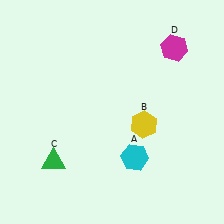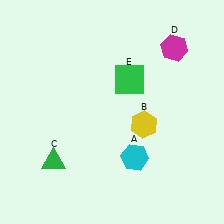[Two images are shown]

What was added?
A green square (E) was added in Image 2.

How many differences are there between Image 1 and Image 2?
There is 1 difference between the two images.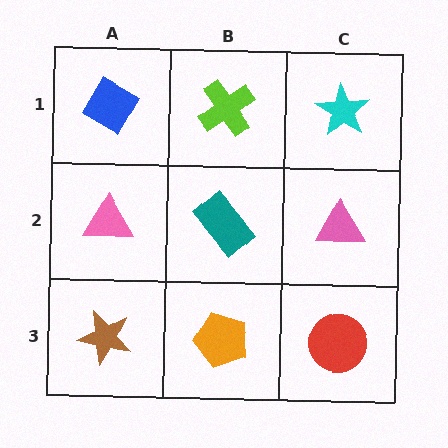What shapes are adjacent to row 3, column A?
A pink triangle (row 2, column A), an orange pentagon (row 3, column B).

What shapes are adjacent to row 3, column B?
A teal rectangle (row 2, column B), a brown star (row 3, column A), a red circle (row 3, column C).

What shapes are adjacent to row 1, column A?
A pink triangle (row 2, column A), a lime cross (row 1, column B).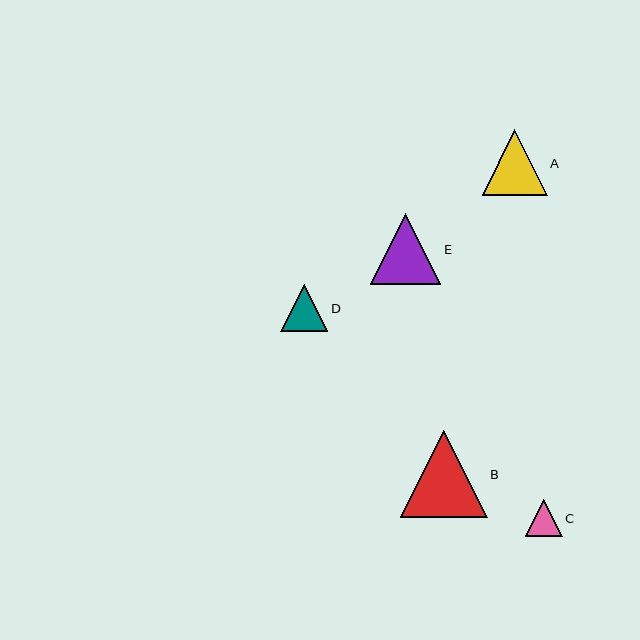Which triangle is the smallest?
Triangle C is the smallest with a size of approximately 37 pixels.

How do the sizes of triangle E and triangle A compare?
Triangle E and triangle A are approximately the same size.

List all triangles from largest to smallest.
From largest to smallest: B, E, A, D, C.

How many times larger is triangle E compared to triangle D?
Triangle E is approximately 1.5 times the size of triangle D.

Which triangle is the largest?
Triangle B is the largest with a size of approximately 87 pixels.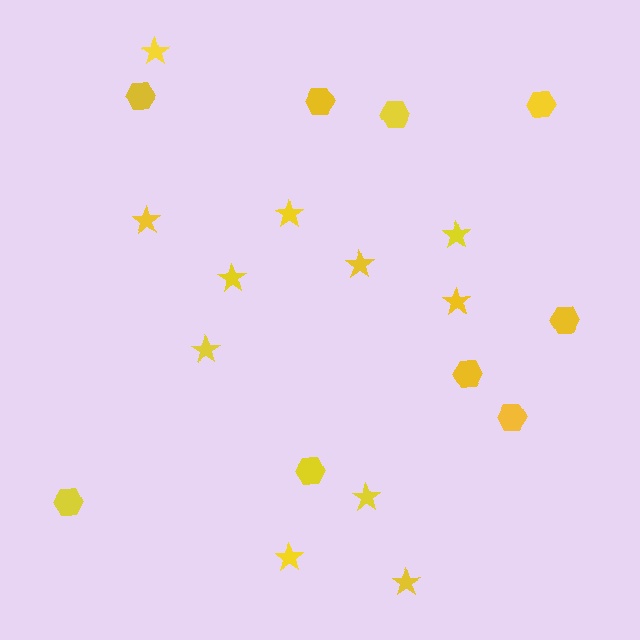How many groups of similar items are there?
There are 2 groups: one group of hexagons (9) and one group of stars (11).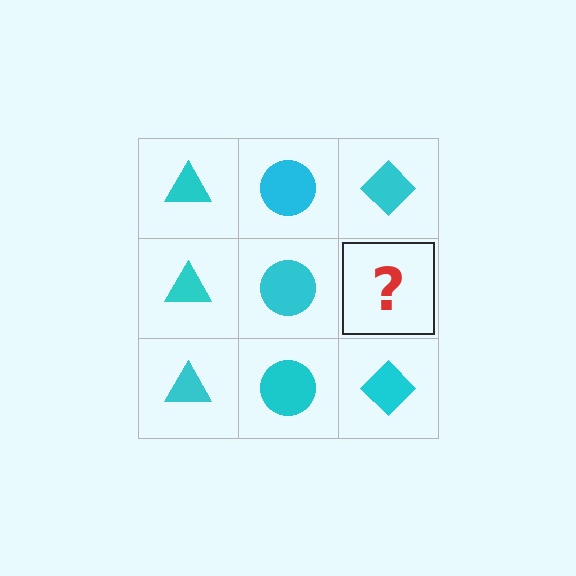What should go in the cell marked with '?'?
The missing cell should contain a cyan diamond.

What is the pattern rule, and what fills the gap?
The rule is that each column has a consistent shape. The gap should be filled with a cyan diamond.